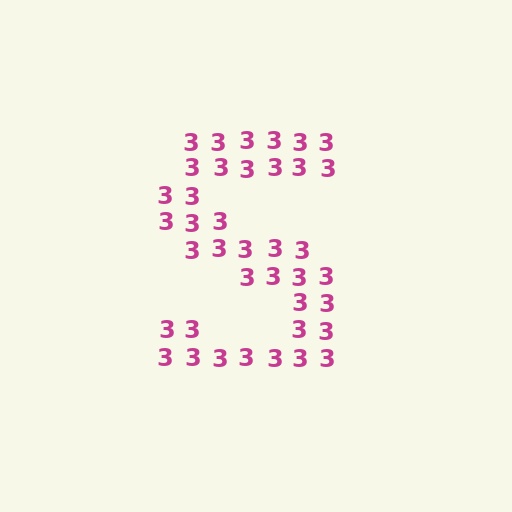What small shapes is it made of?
It is made of small digit 3's.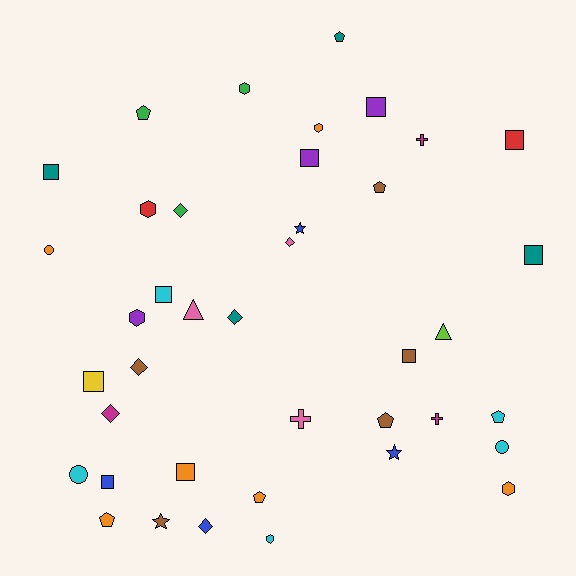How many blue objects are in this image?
There are 4 blue objects.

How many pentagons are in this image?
There are 7 pentagons.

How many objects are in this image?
There are 40 objects.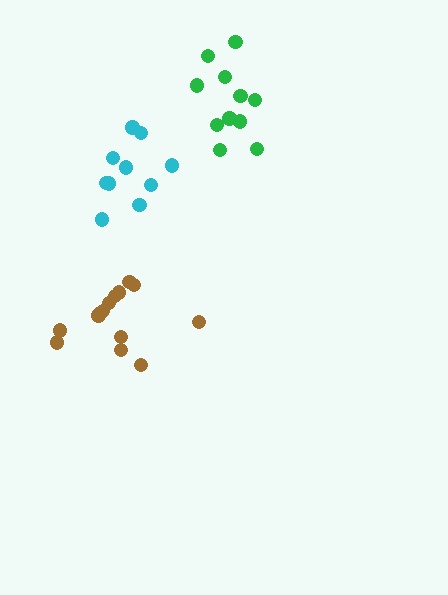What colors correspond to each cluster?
The clusters are colored: brown, cyan, green.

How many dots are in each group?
Group 1: 14 dots, Group 2: 10 dots, Group 3: 11 dots (35 total).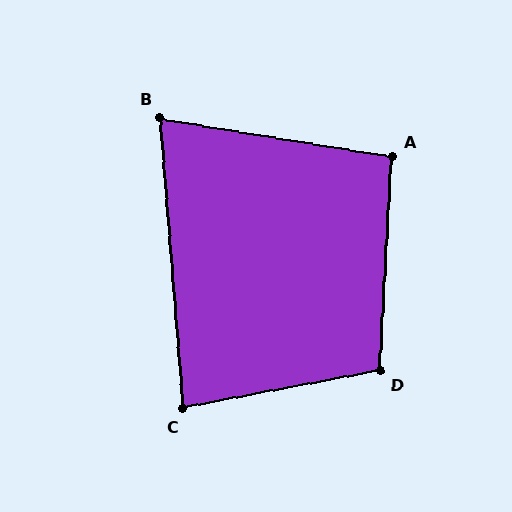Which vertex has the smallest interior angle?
B, at approximately 76 degrees.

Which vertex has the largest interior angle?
D, at approximately 104 degrees.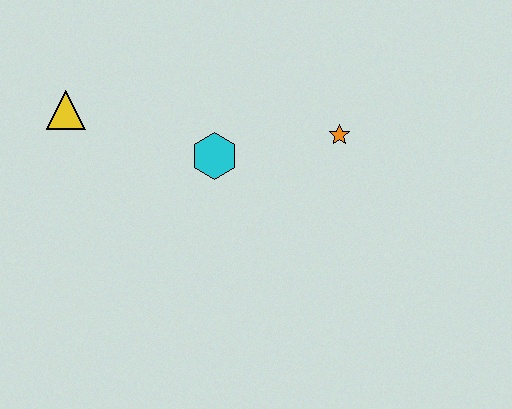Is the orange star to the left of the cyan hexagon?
No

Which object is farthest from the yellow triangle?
The orange star is farthest from the yellow triangle.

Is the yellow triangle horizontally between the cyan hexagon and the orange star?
No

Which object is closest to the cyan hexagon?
The orange star is closest to the cyan hexagon.